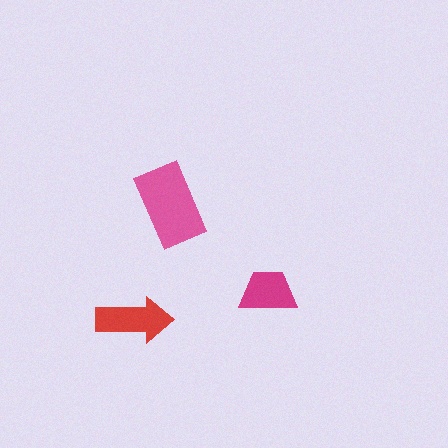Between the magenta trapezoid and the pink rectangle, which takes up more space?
The pink rectangle.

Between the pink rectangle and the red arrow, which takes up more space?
The pink rectangle.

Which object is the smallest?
The magenta trapezoid.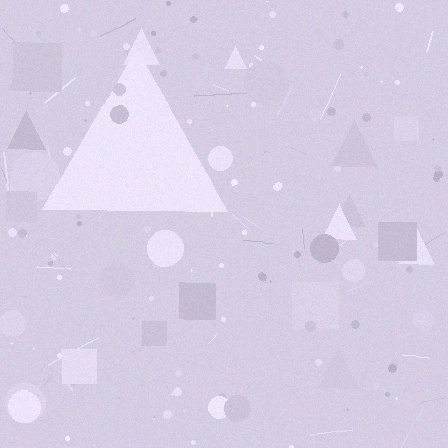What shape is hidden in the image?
A triangle is hidden in the image.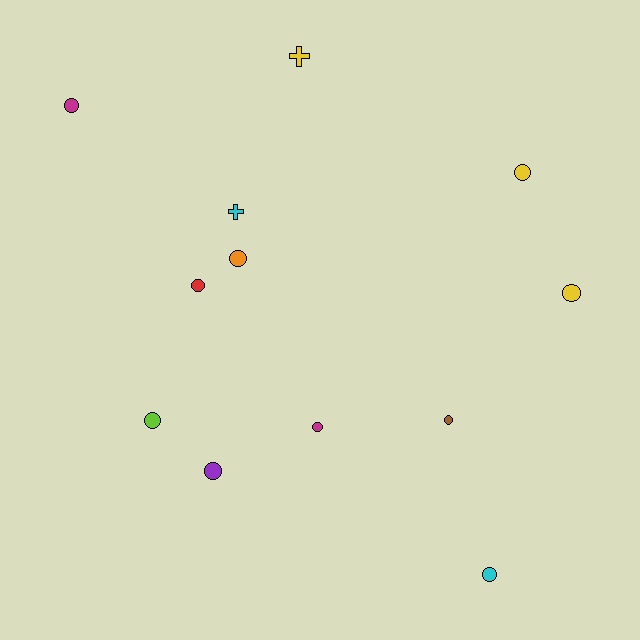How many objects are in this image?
There are 12 objects.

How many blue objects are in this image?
There are no blue objects.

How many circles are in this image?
There are 10 circles.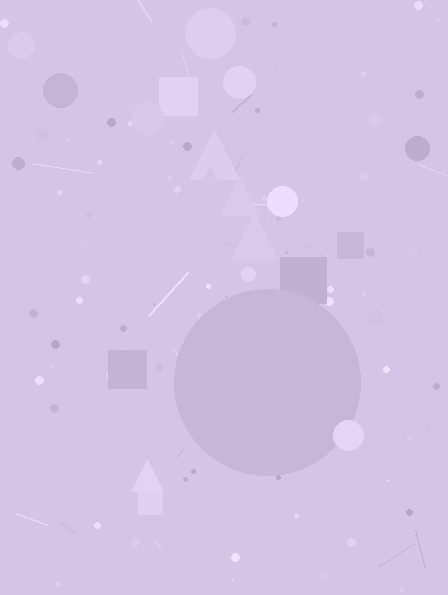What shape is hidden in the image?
A circle is hidden in the image.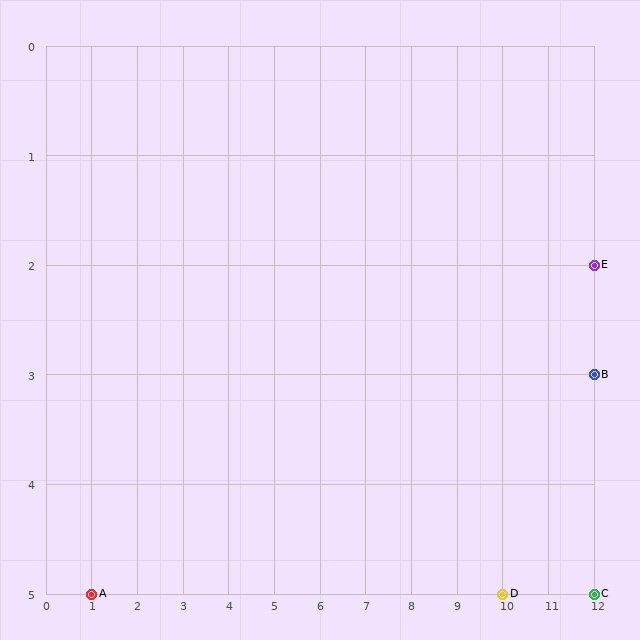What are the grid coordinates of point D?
Point D is at grid coordinates (10, 5).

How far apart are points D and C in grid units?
Points D and C are 2 columns apart.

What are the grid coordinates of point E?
Point E is at grid coordinates (12, 2).